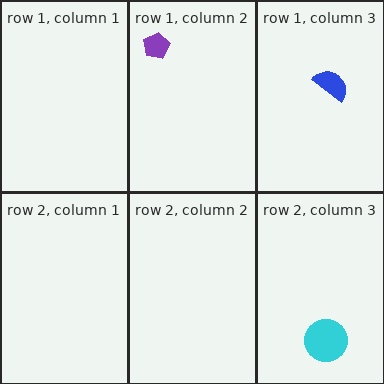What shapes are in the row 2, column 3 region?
The cyan circle.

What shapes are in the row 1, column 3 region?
The blue semicircle.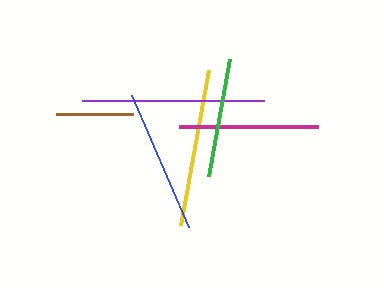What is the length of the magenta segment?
The magenta segment is approximately 139 pixels long.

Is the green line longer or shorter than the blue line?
The blue line is longer than the green line.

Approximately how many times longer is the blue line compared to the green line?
The blue line is approximately 1.2 times the length of the green line.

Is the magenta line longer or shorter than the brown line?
The magenta line is longer than the brown line.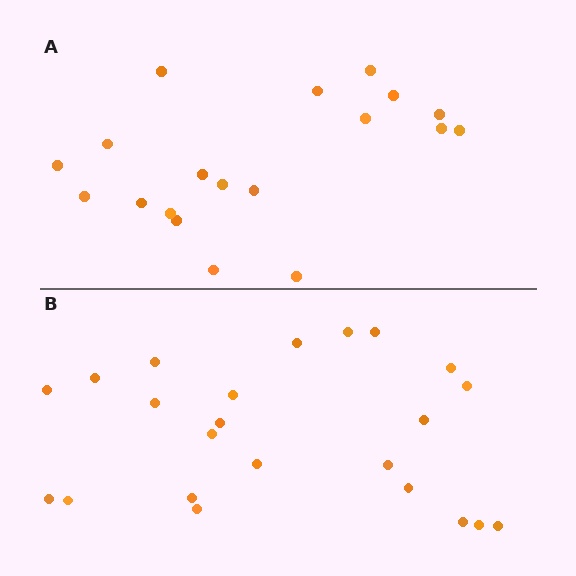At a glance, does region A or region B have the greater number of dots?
Region B (the bottom region) has more dots.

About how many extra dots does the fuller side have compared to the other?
Region B has about 4 more dots than region A.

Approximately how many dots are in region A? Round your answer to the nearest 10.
About 20 dots. (The exact count is 19, which rounds to 20.)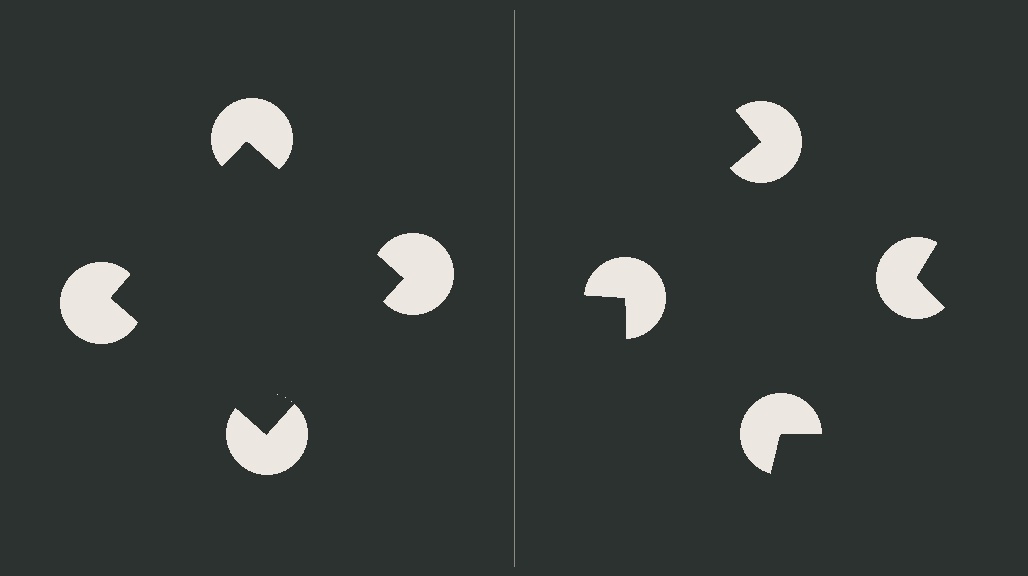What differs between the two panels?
The pac-man discs are positioned identically on both sides; only the wedge orientations differ. On the left they align to a square; on the right they are misaligned.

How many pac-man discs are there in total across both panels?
8 — 4 on each side.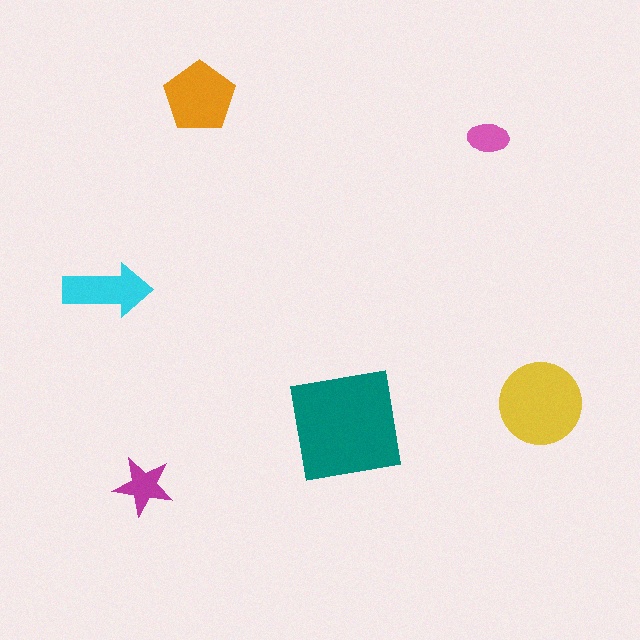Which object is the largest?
The teal square.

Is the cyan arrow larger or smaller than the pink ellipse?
Larger.